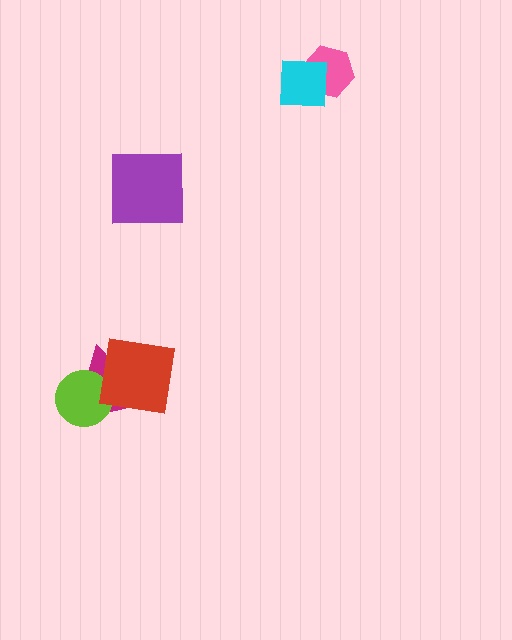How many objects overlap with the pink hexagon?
1 object overlaps with the pink hexagon.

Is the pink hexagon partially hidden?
Yes, it is partially covered by another shape.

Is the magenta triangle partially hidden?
Yes, it is partially covered by another shape.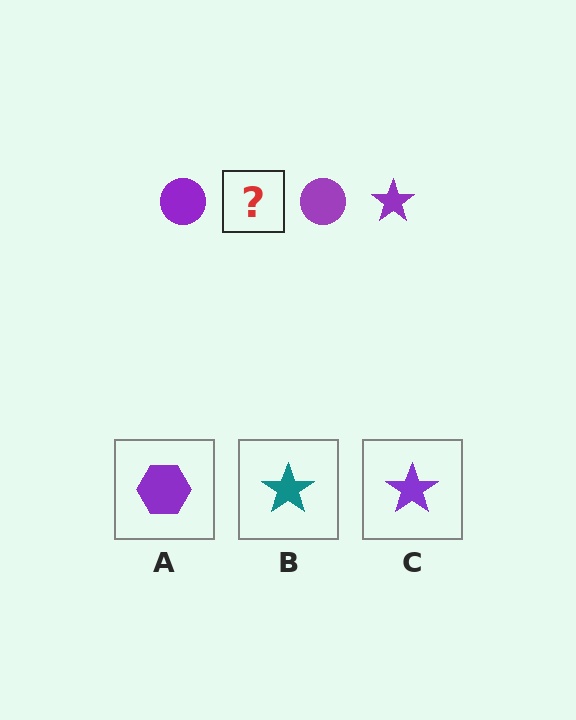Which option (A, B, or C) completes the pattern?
C.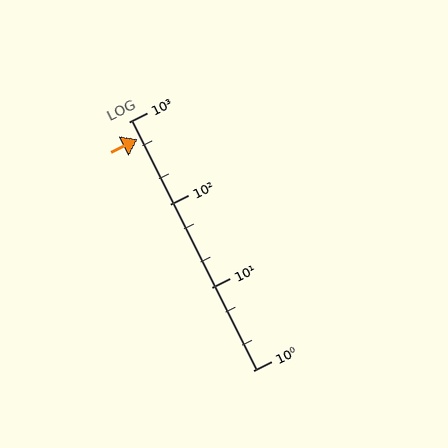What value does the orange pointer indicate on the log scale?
The pointer indicates approximately 610.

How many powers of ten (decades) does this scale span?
The scale spans 3 decades, from 1 to 1000.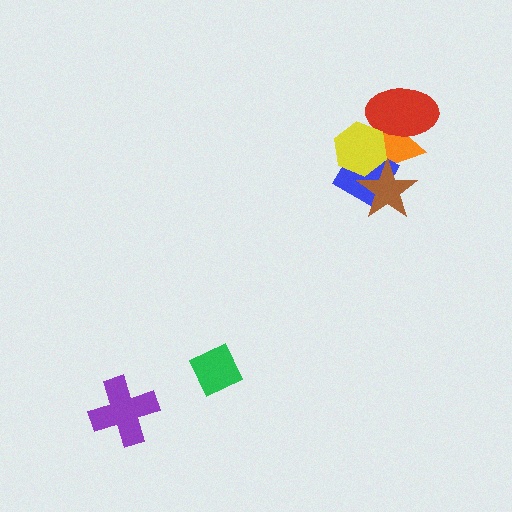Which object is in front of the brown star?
The yellow hexagon is in front of the brown star.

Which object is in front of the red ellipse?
The yellow hexagon is in front of the red ellipse.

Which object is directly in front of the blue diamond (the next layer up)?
The brown star is directly in front of the blue diamond.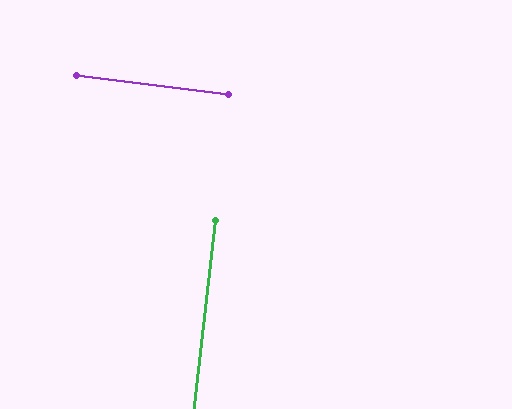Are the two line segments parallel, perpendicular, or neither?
Perpendicular — they meet at approximately 89°.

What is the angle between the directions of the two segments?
Approximately 89 degrees.